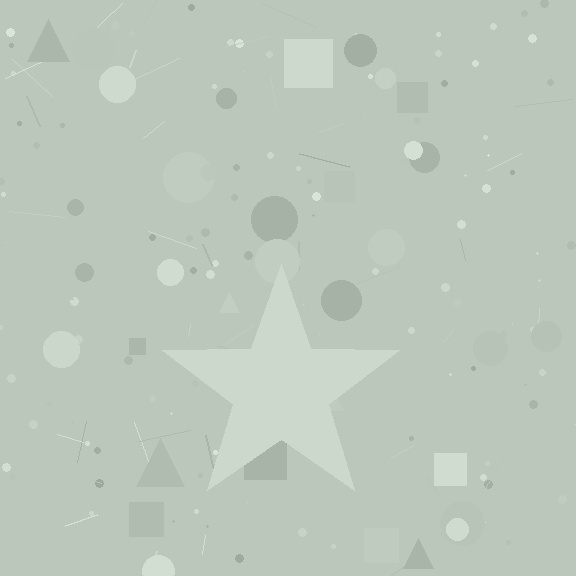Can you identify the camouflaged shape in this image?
The camouflaged shape is a star.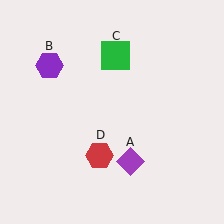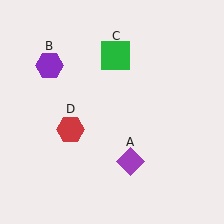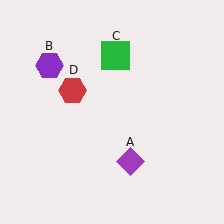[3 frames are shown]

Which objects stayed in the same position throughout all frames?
Purple diamond (object A) and purple hexagon (object B) and green square (object C) remained stationary.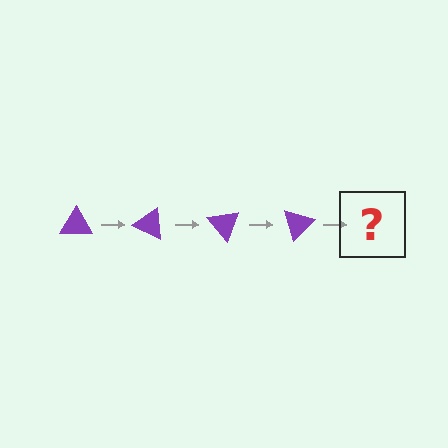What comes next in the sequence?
The next element should be a purple triangle rotated 100 degrees.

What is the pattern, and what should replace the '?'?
The pattern is that the triangle rotates 25 degrees each step. The '?' should be a purple triangle rotated 100 degrees.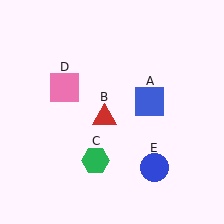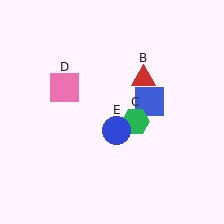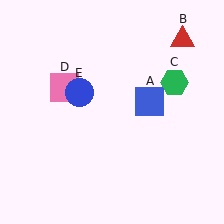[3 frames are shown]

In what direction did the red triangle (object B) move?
The red triangle (object B) moved up and to the right.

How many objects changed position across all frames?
3 objects changed position: red triangle (object B), green hexagon (object C), blue circle (object E).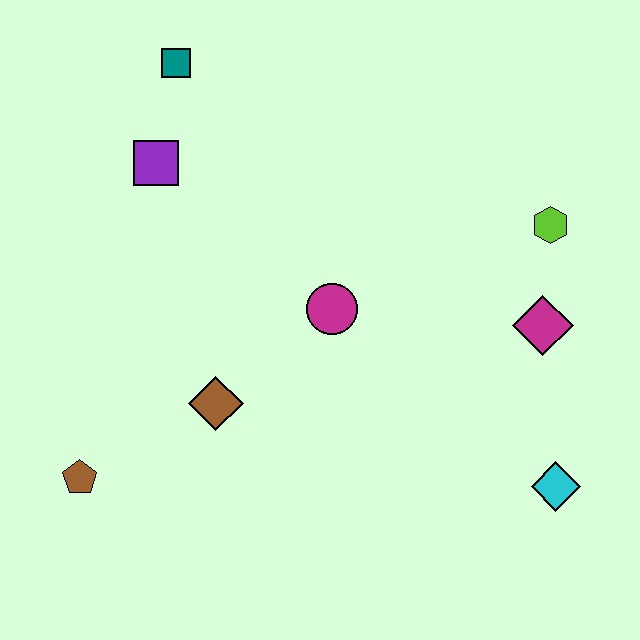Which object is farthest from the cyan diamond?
The teal square is farthest from the cyan diamond.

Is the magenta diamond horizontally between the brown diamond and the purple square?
No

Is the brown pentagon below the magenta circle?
Yes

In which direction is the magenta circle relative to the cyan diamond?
The magenta circle is to the left of the cyan diamond.